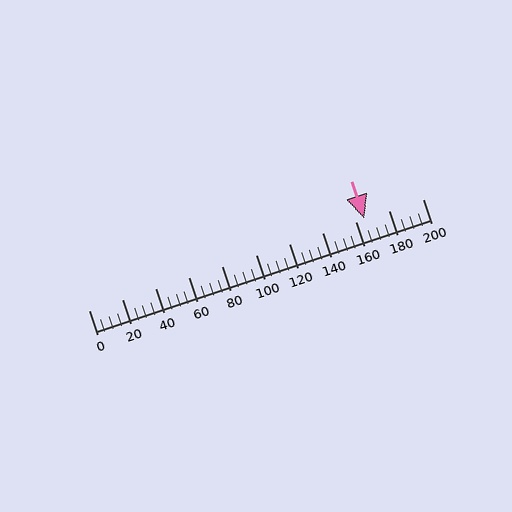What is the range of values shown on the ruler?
The ruler shows values from 0 to 200.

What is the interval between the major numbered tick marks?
The major tick marks are spaced 20 units apart.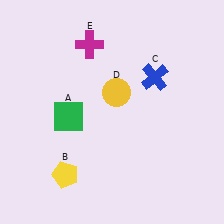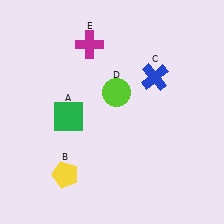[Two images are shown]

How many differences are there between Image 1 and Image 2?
There is 1 difference between the two images.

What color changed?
The circle (D) changed from yellow in Image 1 to lime in Image 2.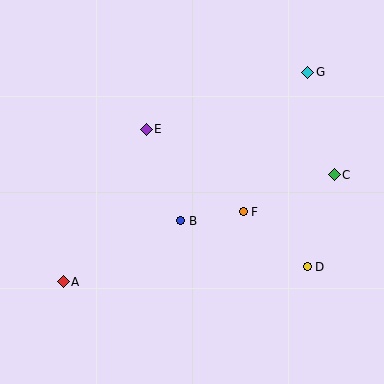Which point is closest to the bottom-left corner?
Point A is closest to the bottom-left corner.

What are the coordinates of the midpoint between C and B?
The midpoint between C and B is at (258, 198).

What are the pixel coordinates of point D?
Point D is at (307, 267).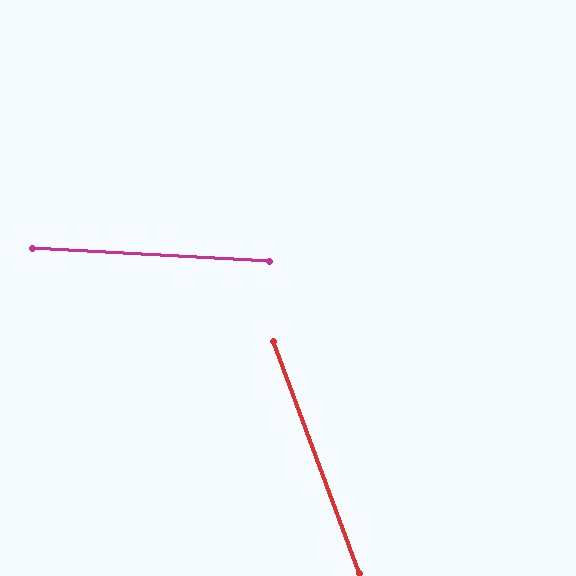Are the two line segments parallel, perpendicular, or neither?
Neither parallel nor perpendicular — they differ by about 67°.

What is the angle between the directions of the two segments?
Approximately 67 degrees.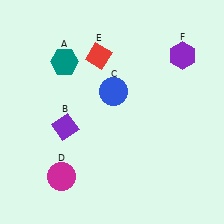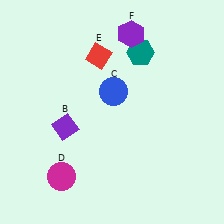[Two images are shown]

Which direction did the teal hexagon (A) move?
The teal hexagon (A) moved right.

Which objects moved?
The objects that moved are: the teal hexagon (A), the purple hexagon (F).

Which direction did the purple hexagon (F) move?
The purple hexagon (F) moved left.